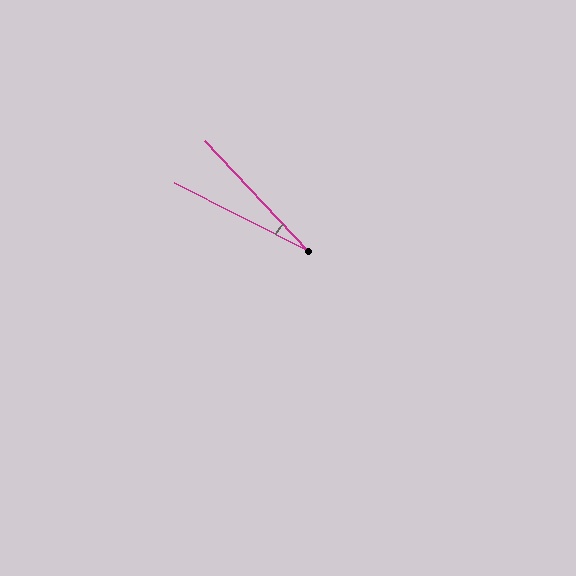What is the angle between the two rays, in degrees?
Approximately 20 degrees.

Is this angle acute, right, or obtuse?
It is acute.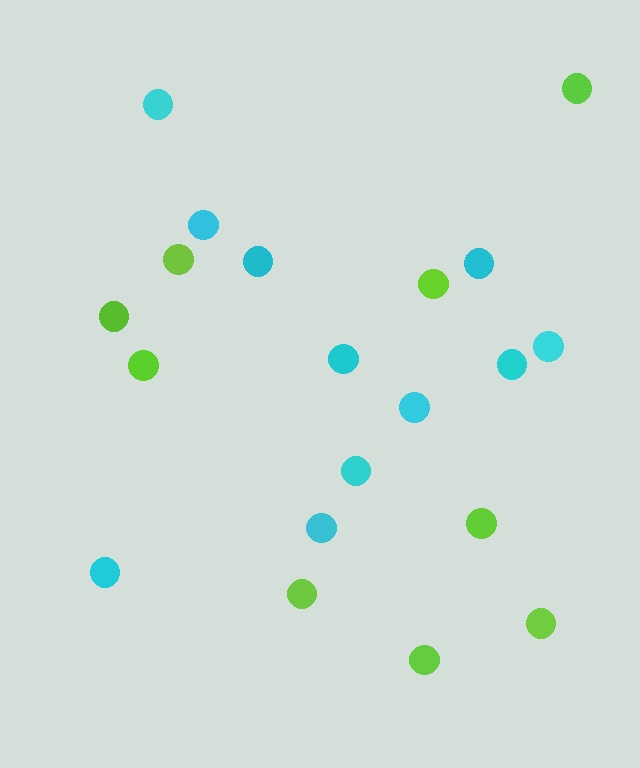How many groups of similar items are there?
There are 2 groups: one group of cyan circles (11) and one group of lime circles (9).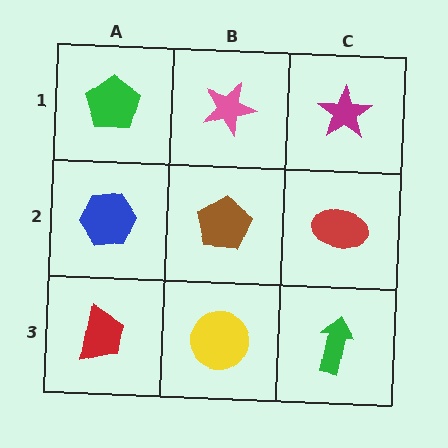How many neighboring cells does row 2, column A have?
3.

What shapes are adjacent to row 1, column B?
A brown pentagon (row 2, column B), a green pentagon (row 1, column A), a magenta star (row 1, column C).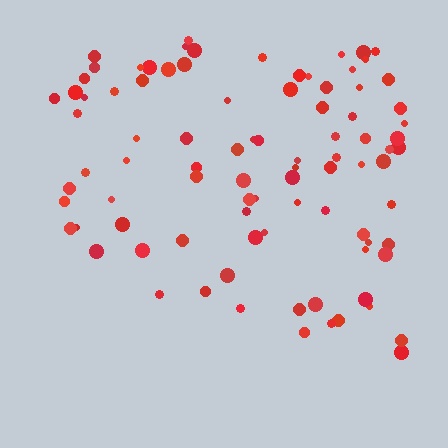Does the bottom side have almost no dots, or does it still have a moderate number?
Still a moderate number, just noticeably fewer than the top.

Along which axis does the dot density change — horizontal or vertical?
Vertical.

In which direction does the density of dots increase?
From bottom to top, with the top side densest.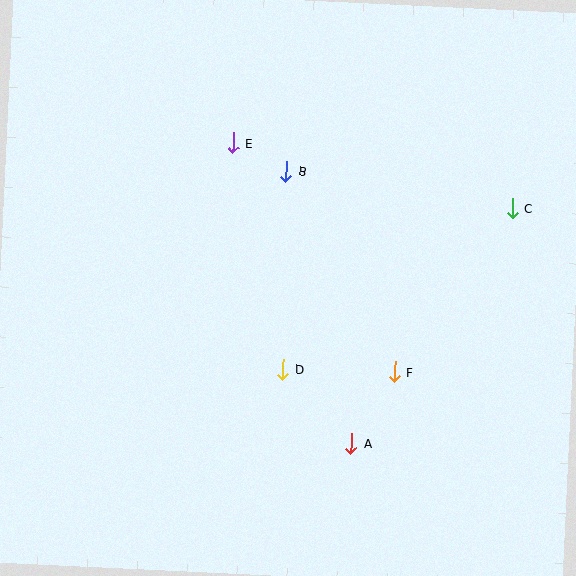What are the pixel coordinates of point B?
Point B is at (286, 171).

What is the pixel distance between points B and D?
The distance between B and D is 198 pixels.